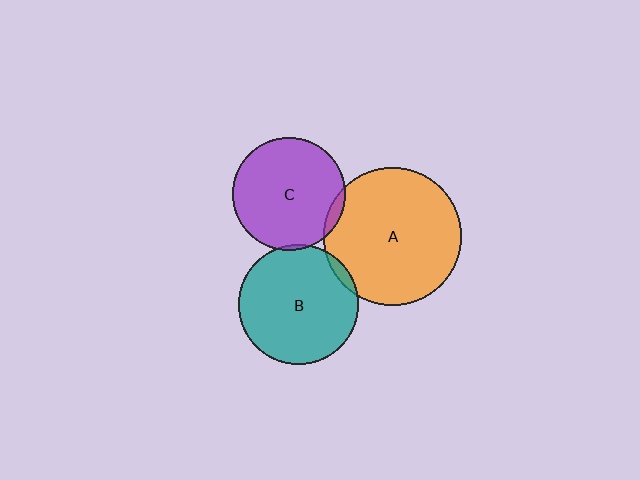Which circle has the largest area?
Circle A (orange).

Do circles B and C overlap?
Yes.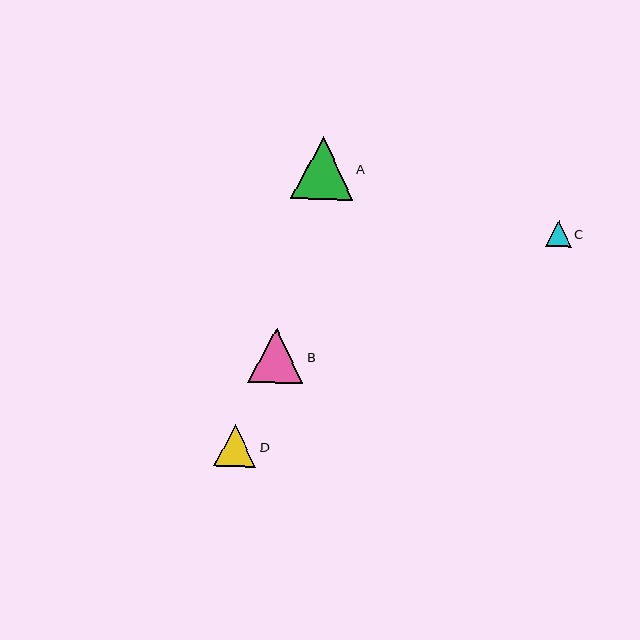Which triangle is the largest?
Triangle A is the largest with a size of approximately 62 pixels.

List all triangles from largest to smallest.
From largest to smallest: A, B, D, C.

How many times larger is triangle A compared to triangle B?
Triangle A is approximately 1.1 times the size of triangle B.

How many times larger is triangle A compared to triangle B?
Triangle A is approximately 1.1 times the size of triangle B.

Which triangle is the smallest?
Triangle C is the smallest with a size of approximately 26 pixels.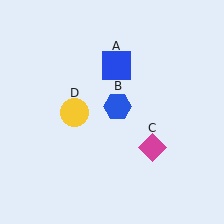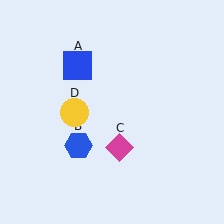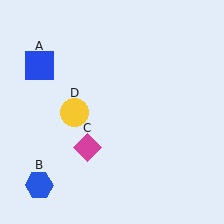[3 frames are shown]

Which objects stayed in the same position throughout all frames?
Yellow circle (object D) remained stationary.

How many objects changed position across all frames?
3 objects changed position: blue square (object A), blue hexagon (object B), magenta diamond (object C).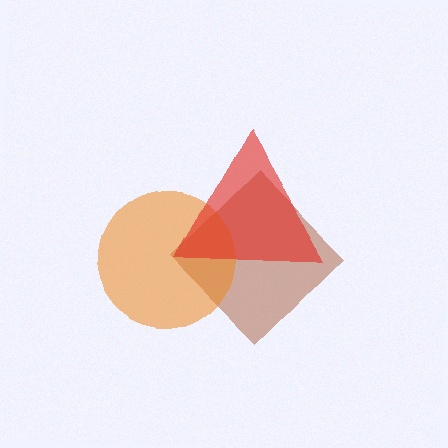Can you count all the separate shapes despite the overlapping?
Yes, there are 3 separate shapes.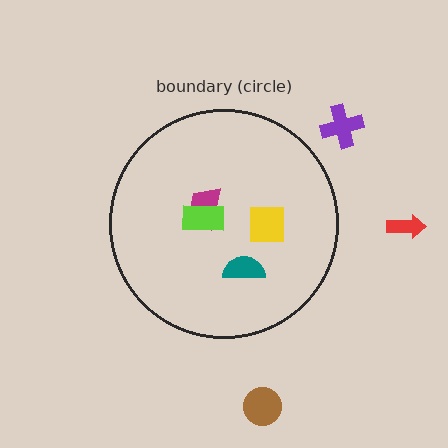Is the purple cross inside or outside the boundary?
Outside.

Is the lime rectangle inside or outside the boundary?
Inside.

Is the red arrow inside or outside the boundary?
Outside.